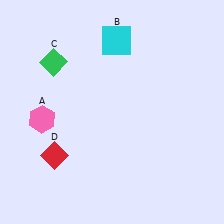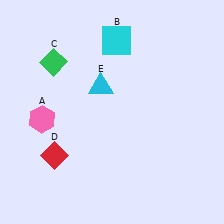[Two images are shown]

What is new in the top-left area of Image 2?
A cyan triangle (E) was added in the top-left area of Image 2.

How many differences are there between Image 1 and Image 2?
There is 1 difference between the two images.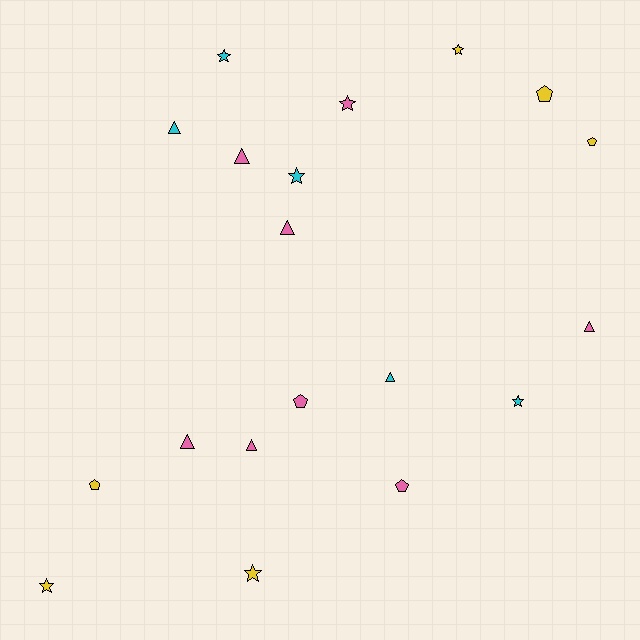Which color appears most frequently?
Pink, with 8 objects.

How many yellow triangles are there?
There are no yellow triangles.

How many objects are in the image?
There are 19 objects.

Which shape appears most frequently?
Star, with 7 objects.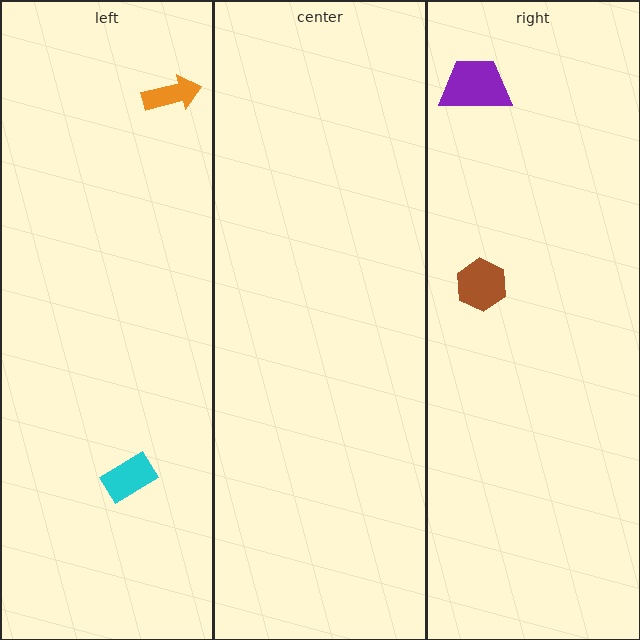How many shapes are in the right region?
2.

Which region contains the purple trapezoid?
The right region.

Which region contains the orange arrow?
The left region.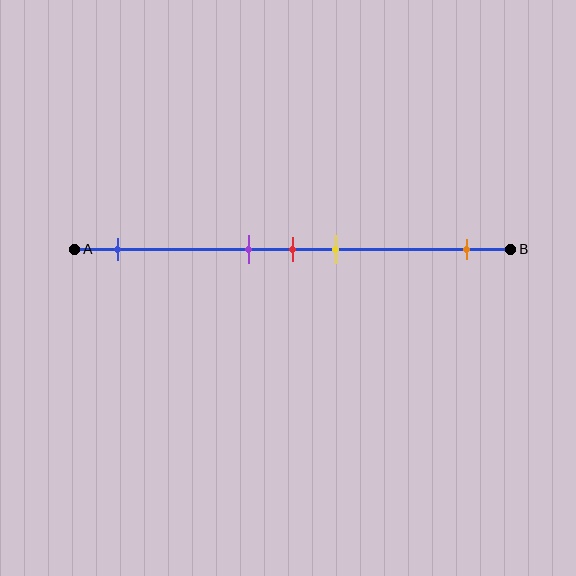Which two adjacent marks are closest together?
The purple and red marks are the closest adjacent pair.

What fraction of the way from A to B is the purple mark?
The purple mark is approximately 40% (0.4) of the way from A to B.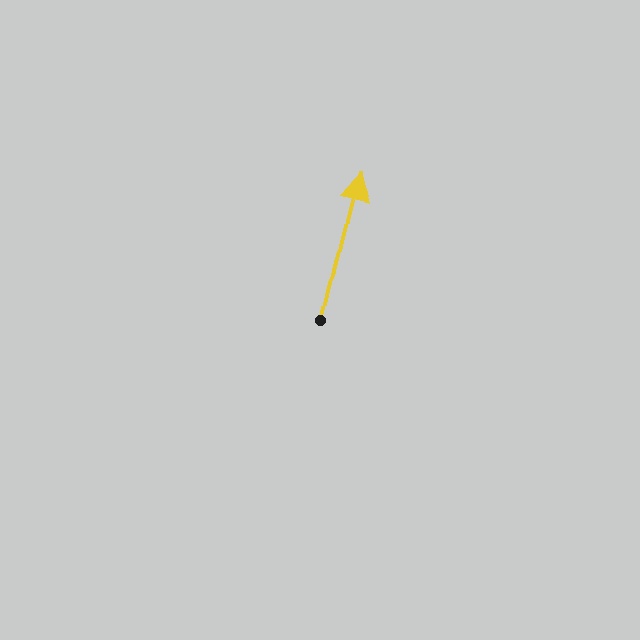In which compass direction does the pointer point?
North.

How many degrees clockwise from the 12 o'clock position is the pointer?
Approximately 14 degrees.